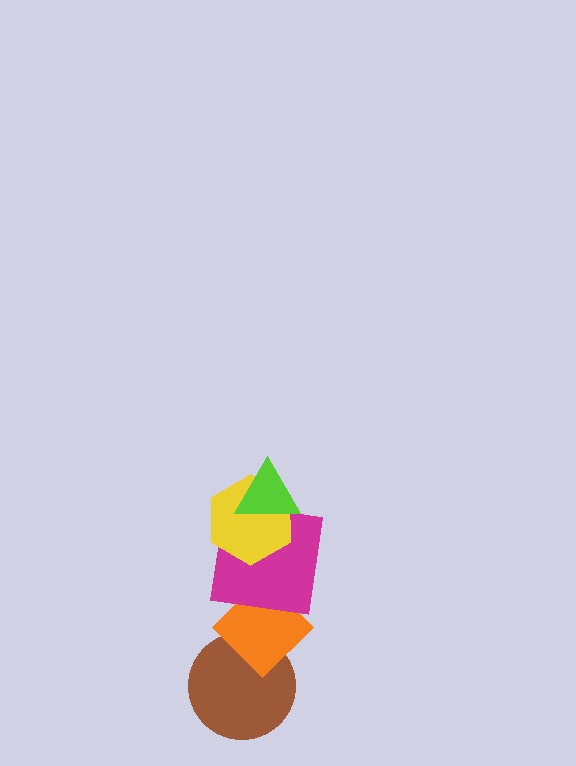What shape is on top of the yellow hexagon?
The lime triangle is on top of the yellow hexagon.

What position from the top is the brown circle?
The brown circle is 5th from the top.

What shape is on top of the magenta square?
The yellow hexagon is on top of the magenta square.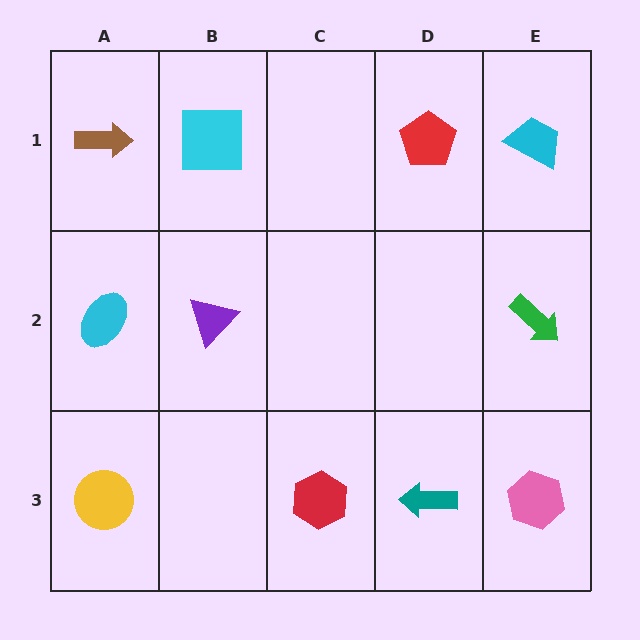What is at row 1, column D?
A red pentagon.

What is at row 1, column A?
A brown arrow.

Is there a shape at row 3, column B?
No, that cell is empty.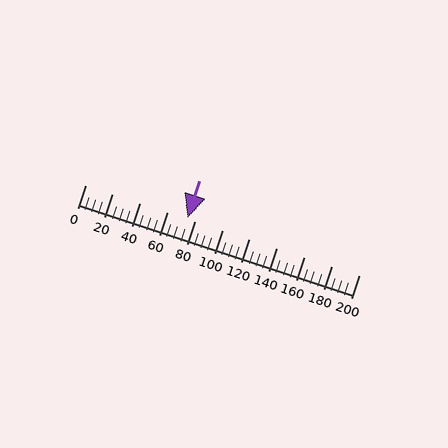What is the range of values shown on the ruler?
The ruler shows values from 0 to 200.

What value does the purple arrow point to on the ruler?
The purple arrow points to approximately 74.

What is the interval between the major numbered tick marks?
The major tick marks are spaced 20 units apart.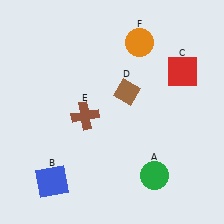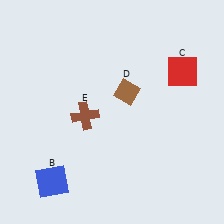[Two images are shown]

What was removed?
The orange circle (F), the green circle (A) were removed in Image 2.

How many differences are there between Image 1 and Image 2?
There are 2 differences between the two images.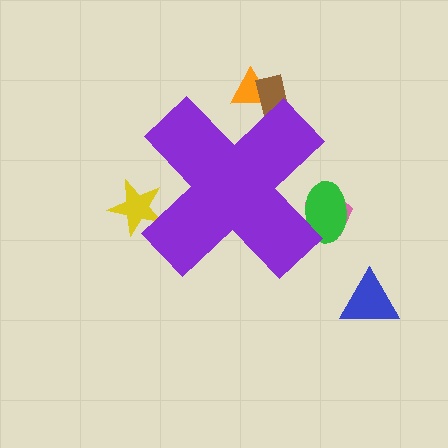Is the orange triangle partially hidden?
Yes, the orange triangle is partially hidden behind the purple cross.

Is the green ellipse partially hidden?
Yes, the green ellipse is partially hidden behind the purple cross.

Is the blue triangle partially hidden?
No, the blue triangle is fully visible.